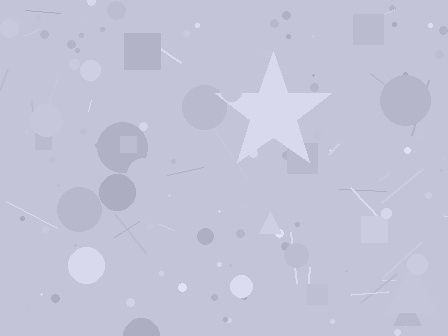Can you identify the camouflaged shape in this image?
The camouflaged shape is a star.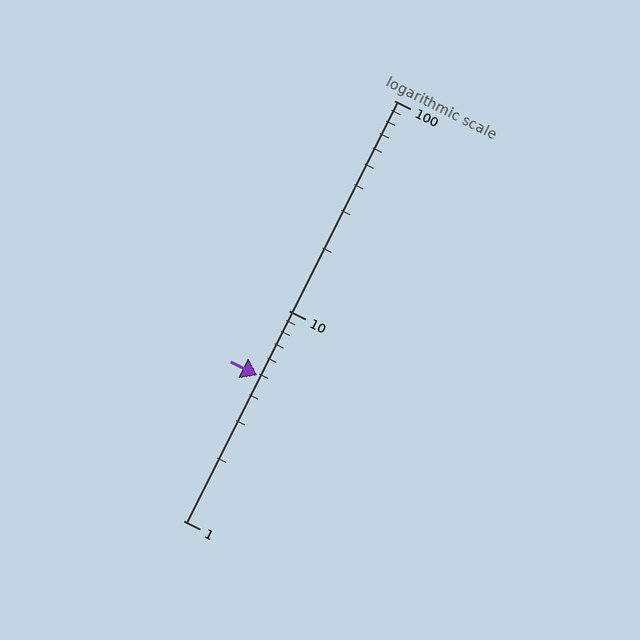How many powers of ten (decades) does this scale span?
The scale spans 2 decades, from 1 to 100.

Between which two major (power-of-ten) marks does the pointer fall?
The pointer is between 1 and 10.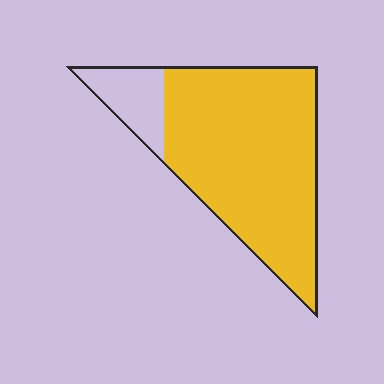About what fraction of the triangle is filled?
About five sixths (5/6).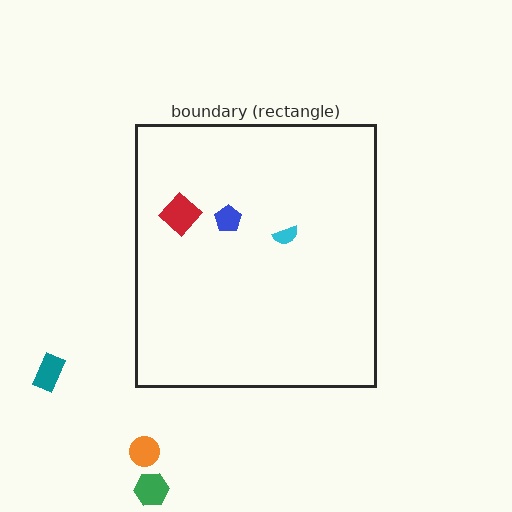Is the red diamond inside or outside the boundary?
Inside.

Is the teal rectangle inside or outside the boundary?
Outside.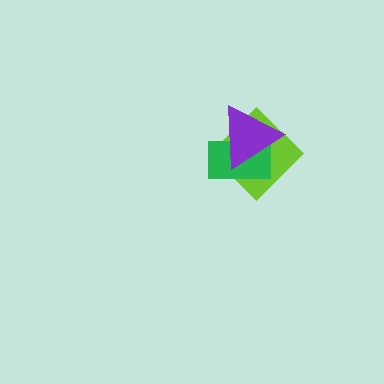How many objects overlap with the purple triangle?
2 objects overlap with the purple triangle.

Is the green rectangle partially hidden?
Yes, it is partially covered by another shape.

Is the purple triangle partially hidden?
No, no other shape covers it.